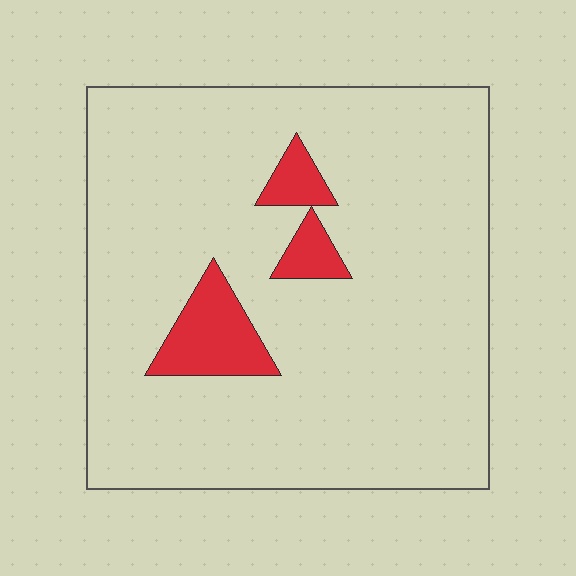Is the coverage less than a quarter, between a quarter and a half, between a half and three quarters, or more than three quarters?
Less than a quarter.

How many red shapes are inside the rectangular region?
3.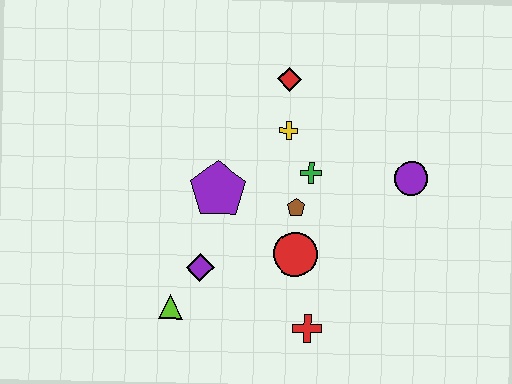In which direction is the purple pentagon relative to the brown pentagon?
The purple pentagon is to the left of the brown pentagon.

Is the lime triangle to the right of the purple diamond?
No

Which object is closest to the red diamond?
The yellow cross is closest to the red diamond.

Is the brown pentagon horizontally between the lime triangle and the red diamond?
No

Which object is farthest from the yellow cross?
The lime triangle is farthest from the yellow cross.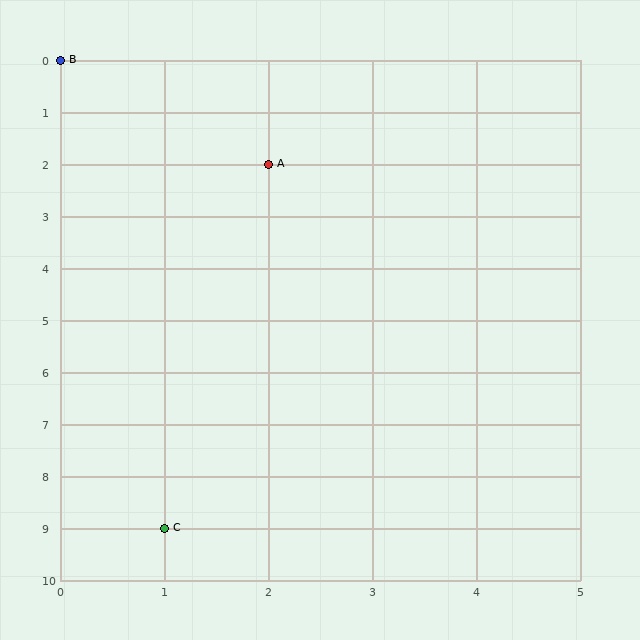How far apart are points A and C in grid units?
Points A and C are 1 column and 7 rows apart (about 7.1 grid units diagonally).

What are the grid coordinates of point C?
Point C is at grid coordinates (1, 9).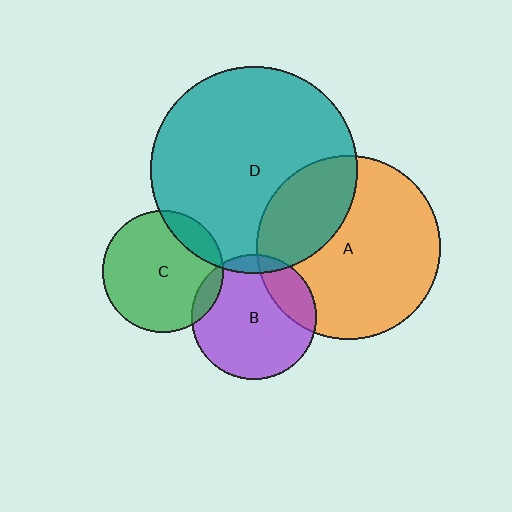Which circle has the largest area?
Circle D (teal).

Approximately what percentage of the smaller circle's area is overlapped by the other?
Approximately 20%.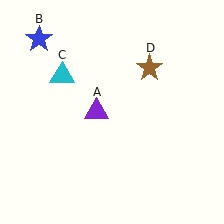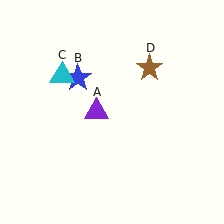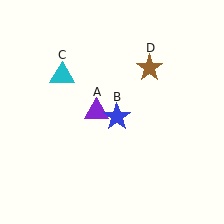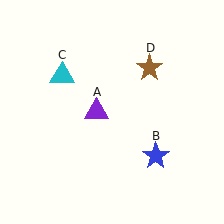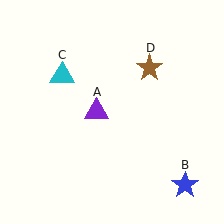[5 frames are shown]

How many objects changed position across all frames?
1 object changed position: blue star (object B).